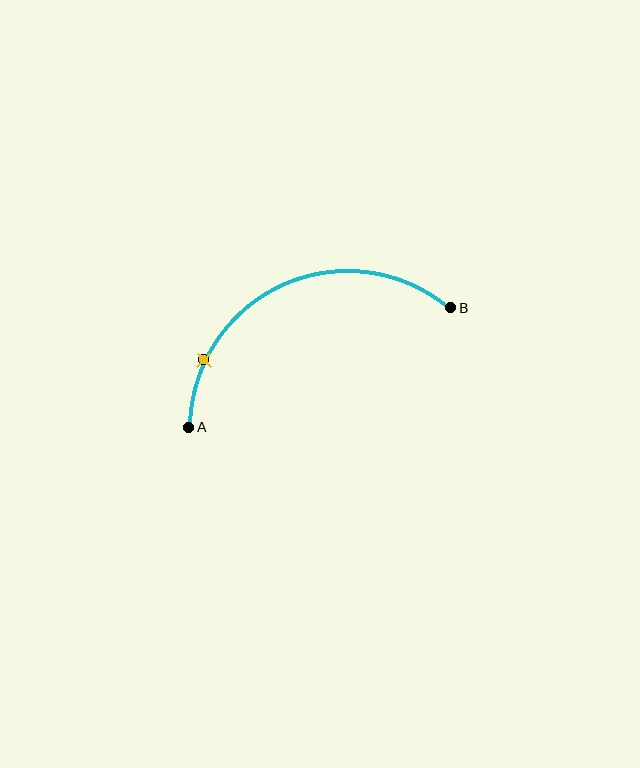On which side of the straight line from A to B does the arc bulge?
The arc bulges above the straight line connecting A and B.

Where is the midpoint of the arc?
The arc midpoint is the point on the curve farthest from the straight line joining A and B. It sits above that line.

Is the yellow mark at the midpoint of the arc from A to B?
No. The yellow mark lies on the arc but is closer to endpoint A. The arc midpoint would be at the point on the curve equidistant along the arc from both A and B.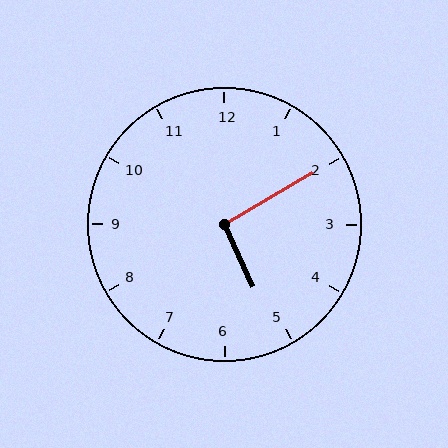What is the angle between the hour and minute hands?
Approximately 95 degrees.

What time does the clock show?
5:10.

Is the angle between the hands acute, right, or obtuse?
It is right.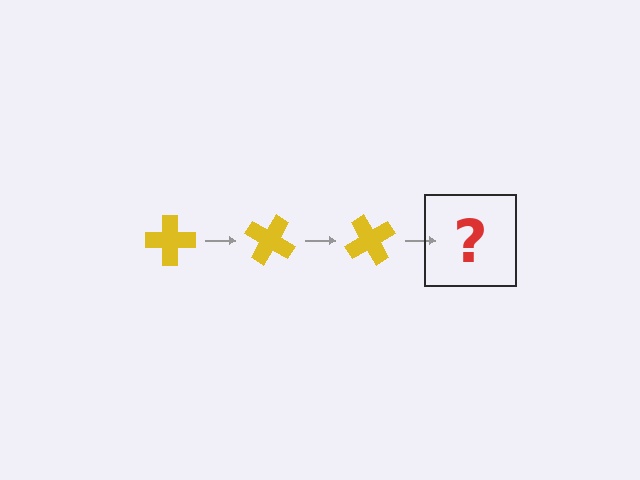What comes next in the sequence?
The next element should be a yellow cross rotated 90 degrees.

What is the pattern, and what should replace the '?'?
The pattern is that the cross rotates 30 degrees each step. The '?' should be a yellow cross rotated 90 degrees.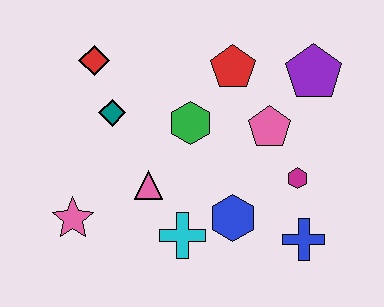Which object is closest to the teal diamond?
The red diamond is closest to the teal diamond.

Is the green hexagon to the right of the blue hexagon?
No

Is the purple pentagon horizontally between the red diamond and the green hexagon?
No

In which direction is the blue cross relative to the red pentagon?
The blue cross is below the red pentagon.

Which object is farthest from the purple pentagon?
The pink star is farthest from the purple pentagon.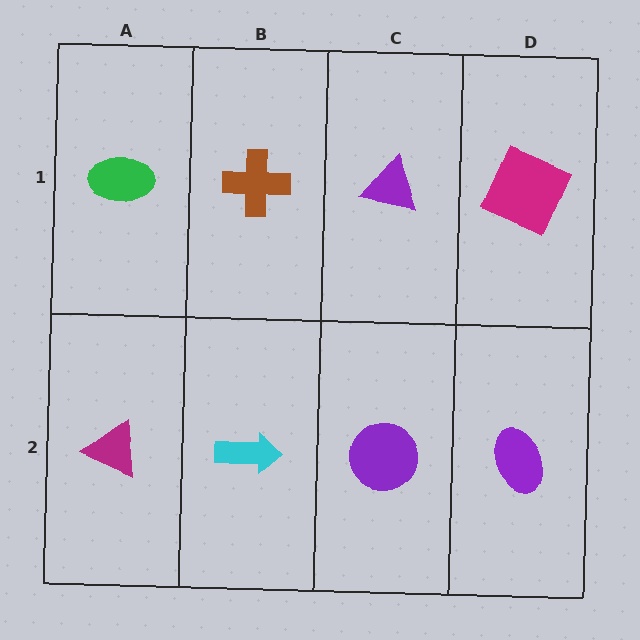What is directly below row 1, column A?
A magenta triangle.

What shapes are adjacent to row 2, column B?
A brown cross (row 1, column B), a magenta triangle (row 2, column A), a purple circle (row 2, column C).